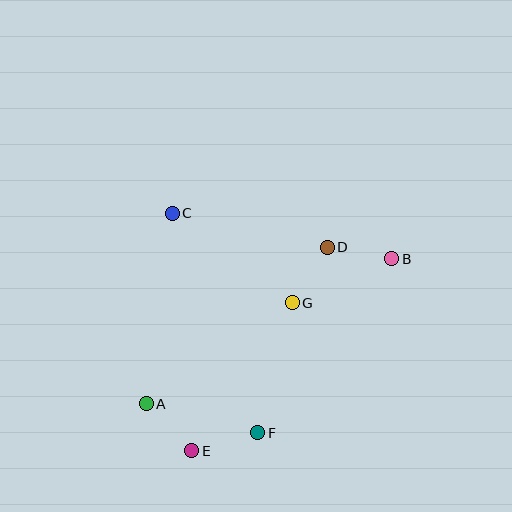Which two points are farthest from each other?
Points A and B are farthest from each other.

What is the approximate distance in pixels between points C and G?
The distance between C and G is approximately 150 pixels.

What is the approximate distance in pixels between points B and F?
The distance between B and F is approximately 219 pixels.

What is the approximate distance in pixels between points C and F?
The distance between C and F is approximately 236 pixels.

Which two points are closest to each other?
Points A and E are closest to each other.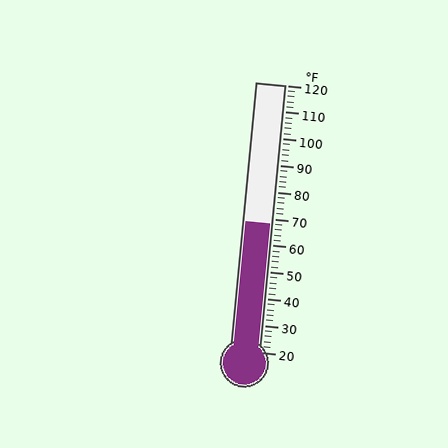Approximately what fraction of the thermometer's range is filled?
The thermometer is filled to approximately 50% of its range.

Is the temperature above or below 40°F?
The temperature is above 40°F.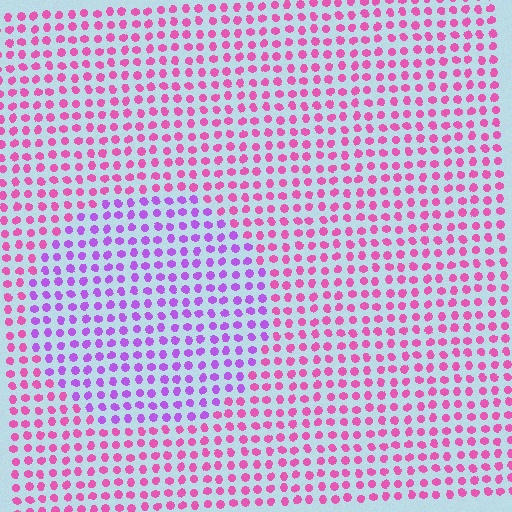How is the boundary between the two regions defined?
The boundary is defined purely by a slight shift in hue (about 40 degrees). Spacing, size, and orientation are identical on both sides.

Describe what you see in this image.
The image is filled with small pink elements in a uniform arrangement. A circle-shaped region is visible where the elements are tinted to a slightly different hue, forming a subtle color boundary.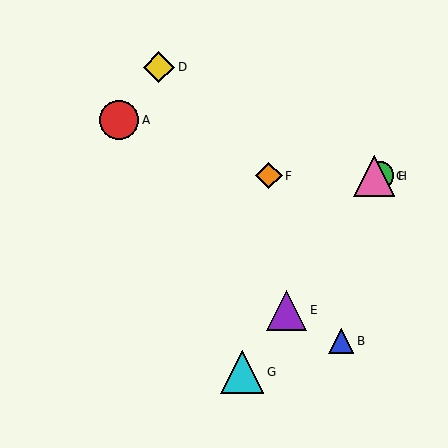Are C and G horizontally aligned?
No, C is at y≈176 and G is at y≈372.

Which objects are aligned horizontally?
Objects C, F, H are aligned horizontally.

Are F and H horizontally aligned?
Yes, both are at y≈176.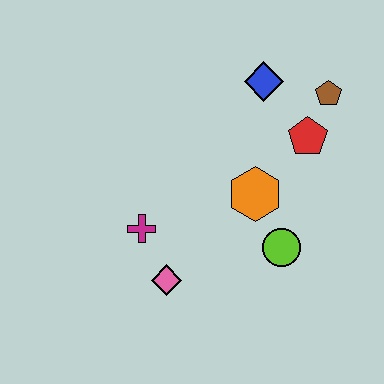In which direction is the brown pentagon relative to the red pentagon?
The brown pentagon is above the red pentagon.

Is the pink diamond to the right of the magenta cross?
Yes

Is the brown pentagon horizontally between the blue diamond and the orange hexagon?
No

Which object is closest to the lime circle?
The orange hexagon is closest to the lime circle.